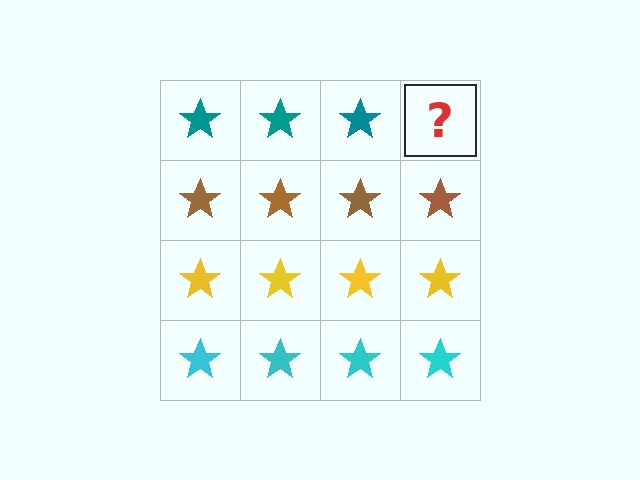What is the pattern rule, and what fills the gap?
The rule is that each row has a consistent color. The gap should be filled with a teal star.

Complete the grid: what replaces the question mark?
The question mark should be replaced with a teal star.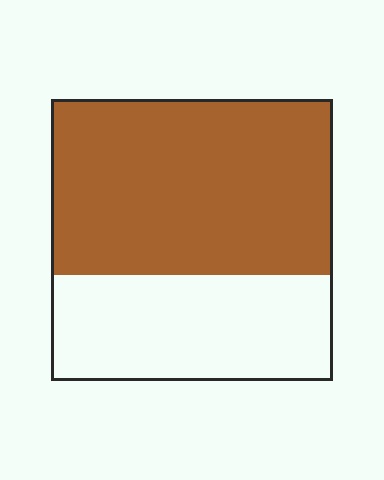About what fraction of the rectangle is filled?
About five eighths (5/8).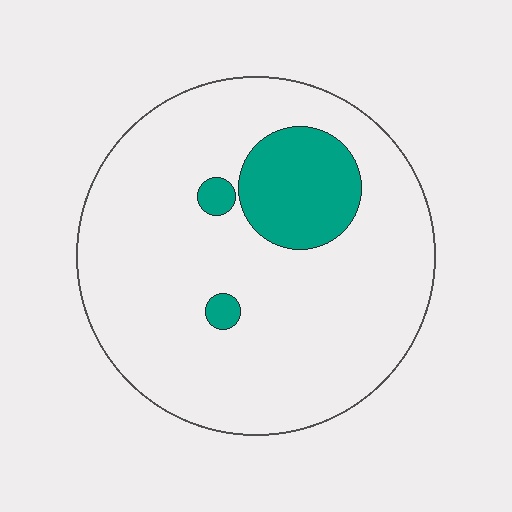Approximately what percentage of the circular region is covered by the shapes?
Approximately 15%.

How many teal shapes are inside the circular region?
3.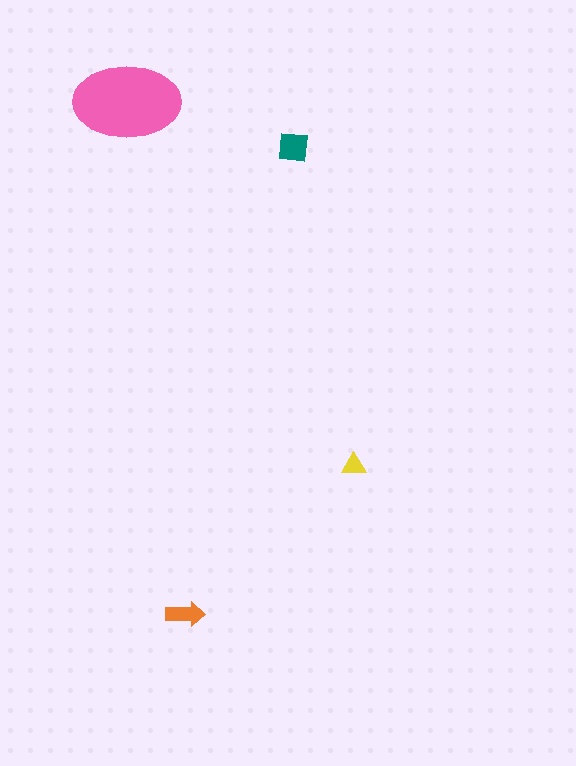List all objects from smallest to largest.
The yellow triangle, the orange arrow, the teal square, the pink ellipse.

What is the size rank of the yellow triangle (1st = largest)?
4th.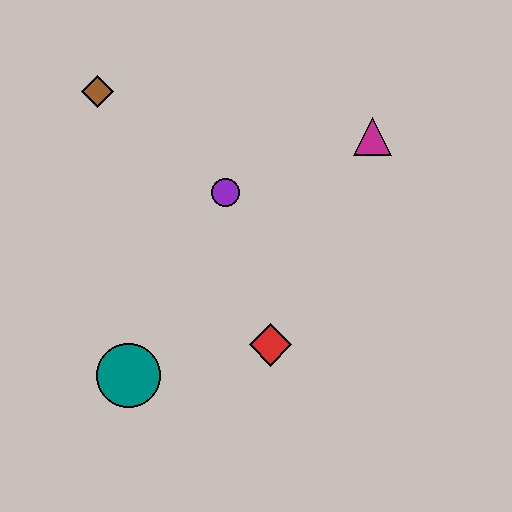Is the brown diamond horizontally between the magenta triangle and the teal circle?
No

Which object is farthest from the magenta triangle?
The teal circle is farthest from the magenta triangle.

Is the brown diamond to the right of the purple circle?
No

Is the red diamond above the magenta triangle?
No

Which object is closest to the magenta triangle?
The purple circle is closest to the magenta triangle.